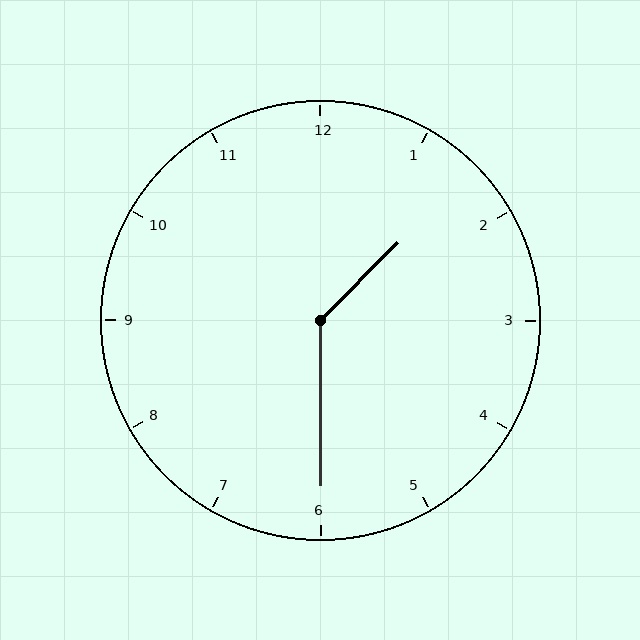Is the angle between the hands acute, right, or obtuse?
It is obtuse.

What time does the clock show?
1:30.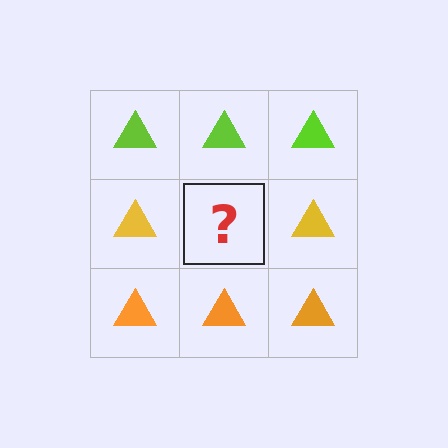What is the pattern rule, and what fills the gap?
The rule is that each row has a consistent color. The gap should be filled with a yellow triangle.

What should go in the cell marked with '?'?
The missing cell should contain a yellow triangle.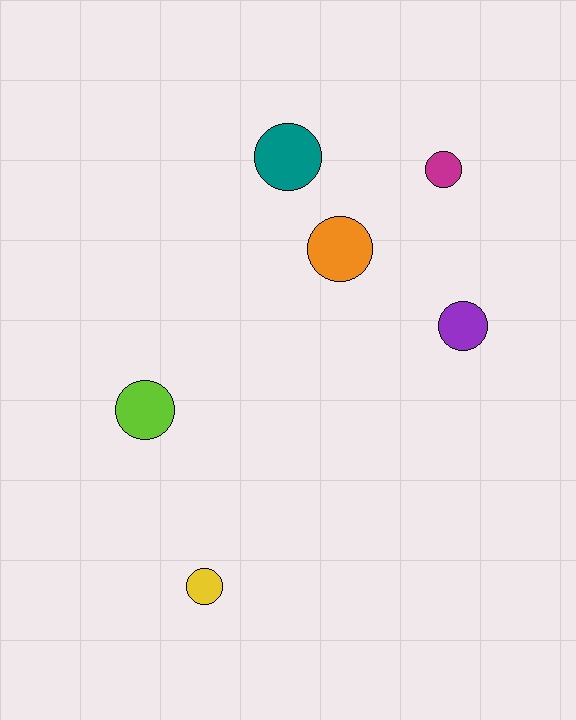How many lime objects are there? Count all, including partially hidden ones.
There is 1 lime object.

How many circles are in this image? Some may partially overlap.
There are 6 circles.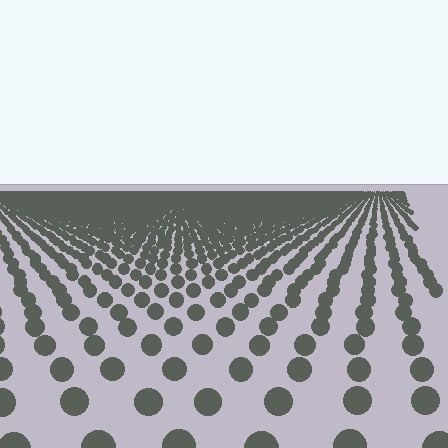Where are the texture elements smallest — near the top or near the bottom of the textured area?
Near the top.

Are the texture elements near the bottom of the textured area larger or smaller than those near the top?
Larger. Near the bottom, elements are closer to the viewer and appear at a bigger on-screen size.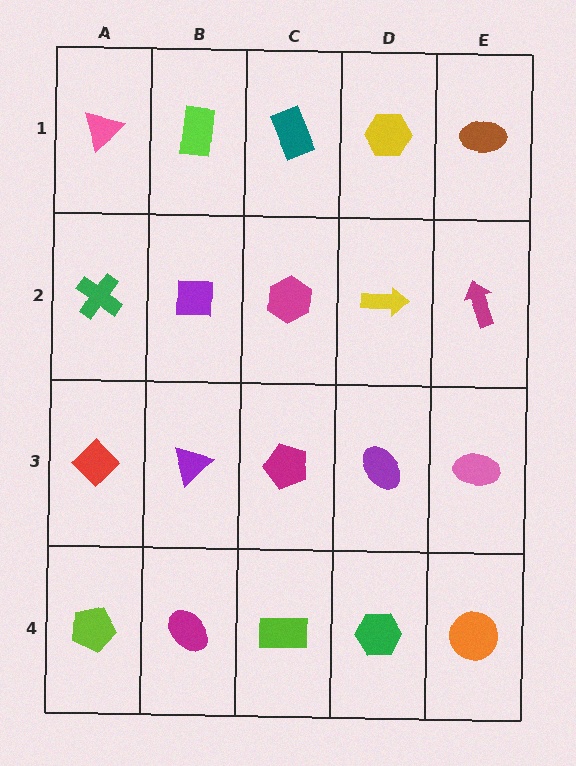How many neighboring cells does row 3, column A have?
3.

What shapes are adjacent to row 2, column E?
A brown ellipse (row 1, column E), a pink ellipse (row 3, column E), a yellow arrow (row 2, column D).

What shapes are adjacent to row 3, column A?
A green cross (row 2, column A), a lime pentagon (row 4, column A), a purple triangle (row 3, column B).